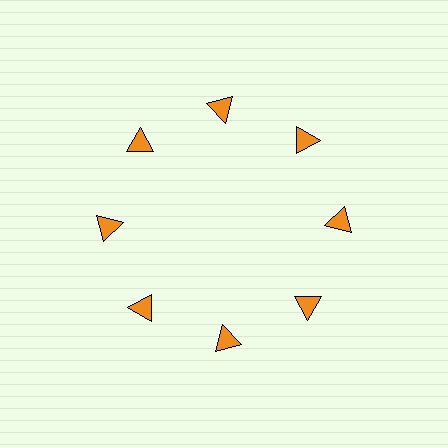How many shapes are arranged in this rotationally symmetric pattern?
There are 8 shapes, arranged in 8 groups of 1.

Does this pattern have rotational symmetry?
Yes, this pattern has 8-fold rotational symmetry. It looks the same after rotating 45 degrees around the center.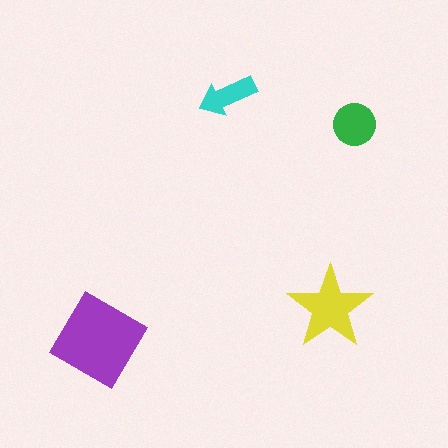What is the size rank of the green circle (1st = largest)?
3rd.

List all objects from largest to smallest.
The purple diamond, the yellow star, the green circle, the cyan arrow.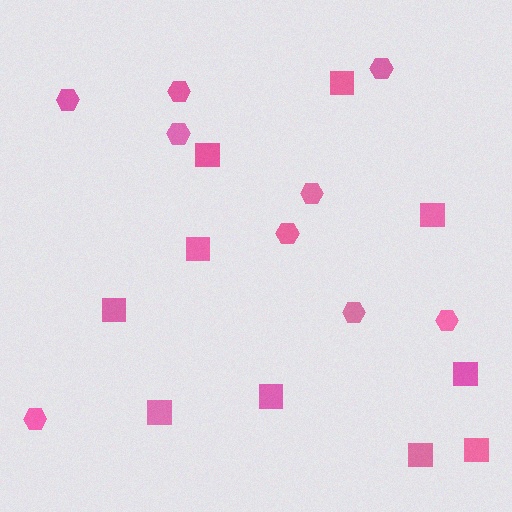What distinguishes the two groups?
There are 2 groups: one group of hexagons (9) and one group of squares (10).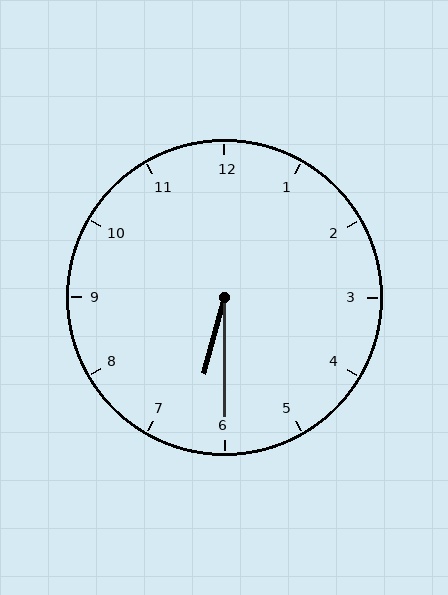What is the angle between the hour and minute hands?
Approximately 15 degrees.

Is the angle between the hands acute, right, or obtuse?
It is acute.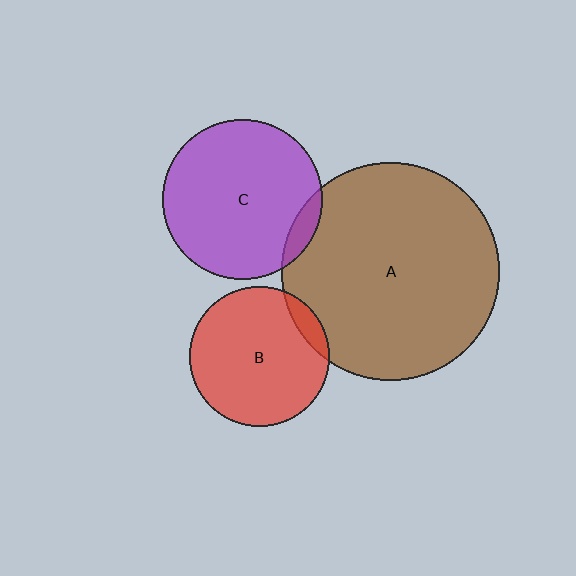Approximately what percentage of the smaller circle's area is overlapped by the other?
Approximately 10%.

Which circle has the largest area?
Circle A (brown).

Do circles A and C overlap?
Yes.